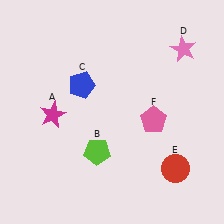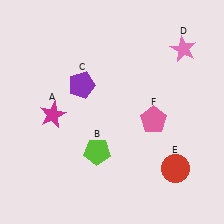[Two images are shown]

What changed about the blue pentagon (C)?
In Image 1, C is blue. In Image 2, it changed to purple.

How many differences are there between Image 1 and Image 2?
There is 1 difference between the two images.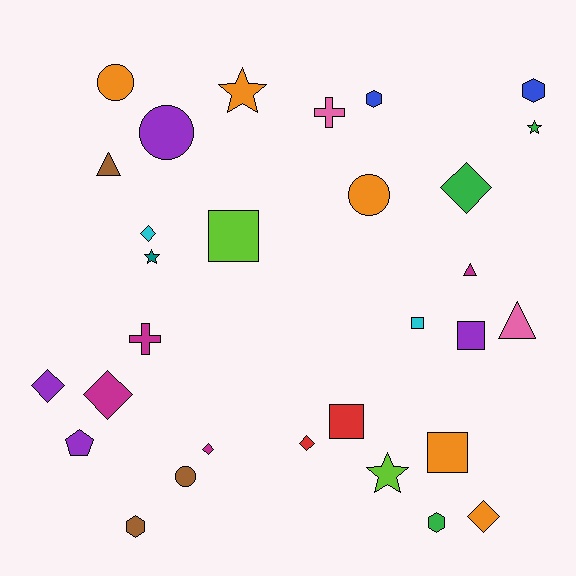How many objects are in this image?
There are 30 objects.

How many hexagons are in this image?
There are 4 hexagons.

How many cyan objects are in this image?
There are 2 cyan objects.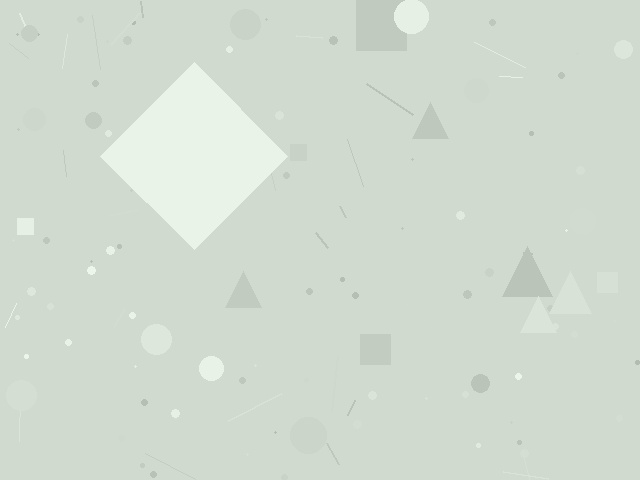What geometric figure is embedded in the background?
A diamond is embedded in the background.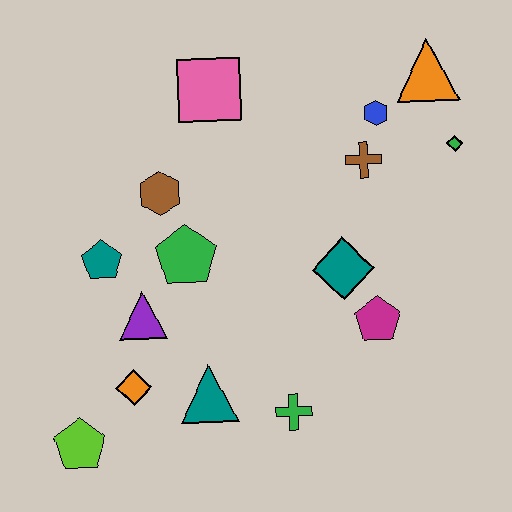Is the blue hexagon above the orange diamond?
Yes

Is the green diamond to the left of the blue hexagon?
No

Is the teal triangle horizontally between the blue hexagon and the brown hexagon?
Yes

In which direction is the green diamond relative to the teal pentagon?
The green diamond is to the right of the teal pentagon.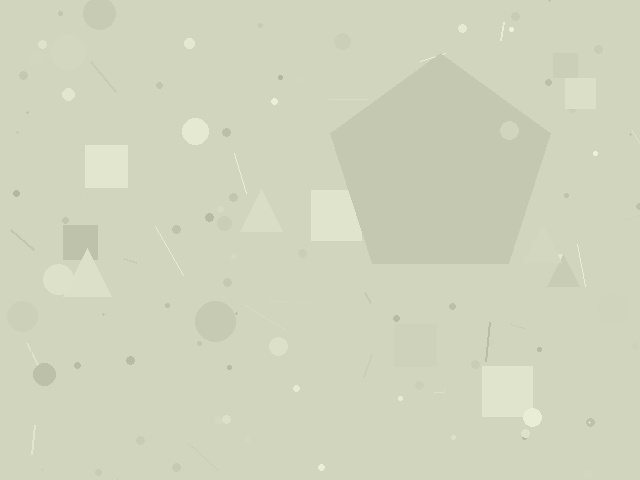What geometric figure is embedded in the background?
A pentagon is embedded in the background.